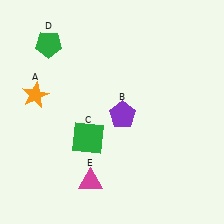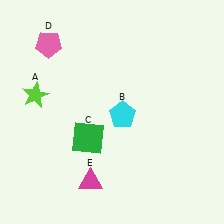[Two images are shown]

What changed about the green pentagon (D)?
In Image 1, D is green. In Image 2, it changed to pink.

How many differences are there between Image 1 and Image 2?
There are 3 differences between the two images.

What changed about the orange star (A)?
In Image 1, A is orange. In Image 2, it changed to lime.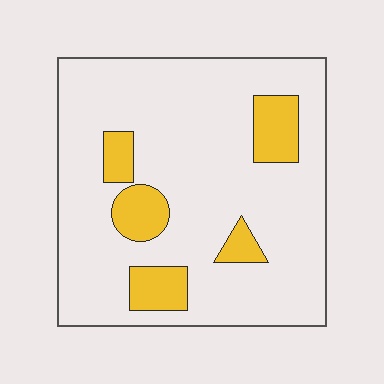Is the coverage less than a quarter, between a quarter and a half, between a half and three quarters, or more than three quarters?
Less than a quarter.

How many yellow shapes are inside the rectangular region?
5.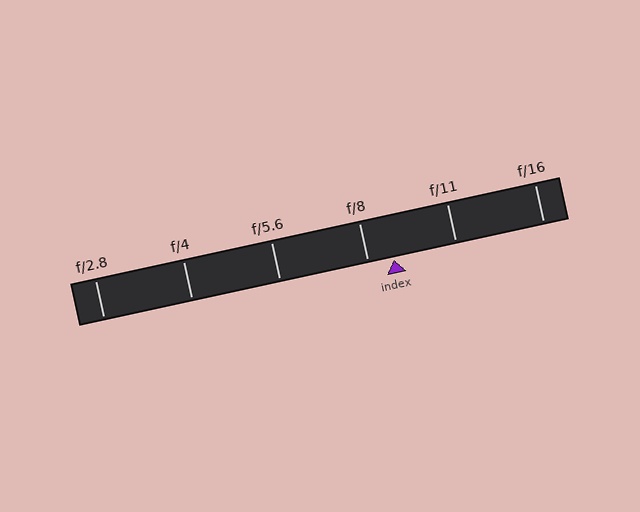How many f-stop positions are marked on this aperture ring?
There are 6 f-stop positions marked.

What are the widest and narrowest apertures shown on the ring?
The widest aperture shown is f/2.8 and the narrowest is f/16.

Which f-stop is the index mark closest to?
The index mark is closest to f/8.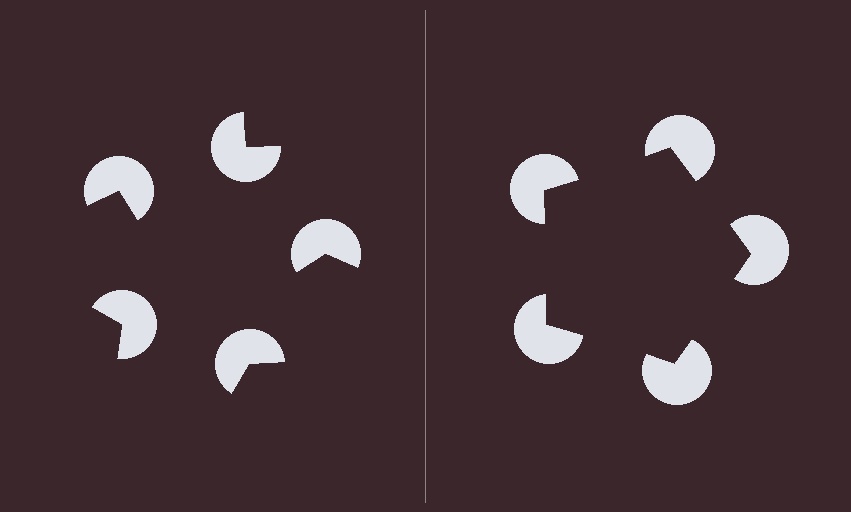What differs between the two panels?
The pac-man discs are positioned identically on both sides; only the wedge orientations differ. On the right they align to a pentagon; on the left they are misaligned.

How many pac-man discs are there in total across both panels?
10 — 5 on each side.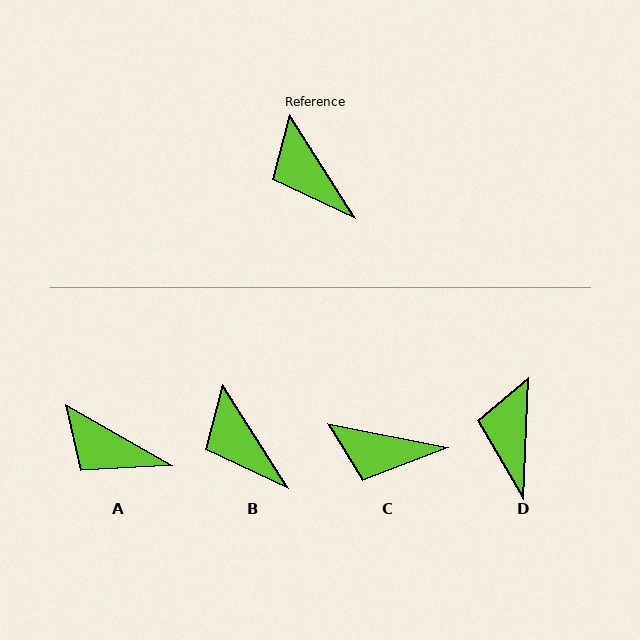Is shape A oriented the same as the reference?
No, it is off by about 28 degrees.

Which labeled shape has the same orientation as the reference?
B.